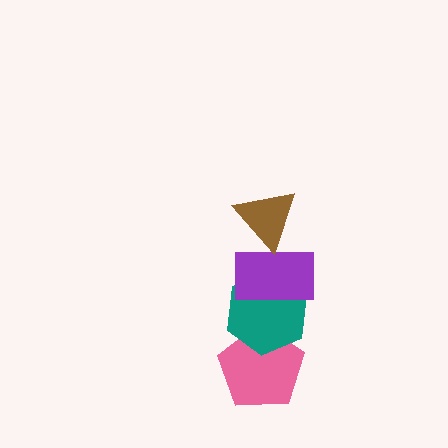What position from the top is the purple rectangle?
The purple rectangle is 2nd from the top.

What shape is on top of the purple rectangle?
The brown triangle is on top of the purple rectangle.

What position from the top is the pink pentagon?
The pink pentagon is 4th from the top.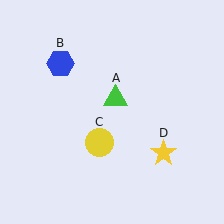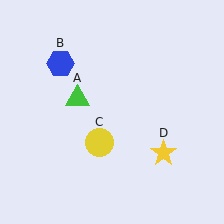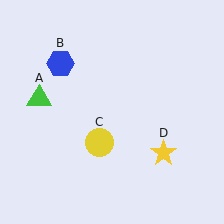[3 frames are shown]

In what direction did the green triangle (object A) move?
The green triangle (object A) moved left.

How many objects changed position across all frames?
1 object changed position: green triangle (object A).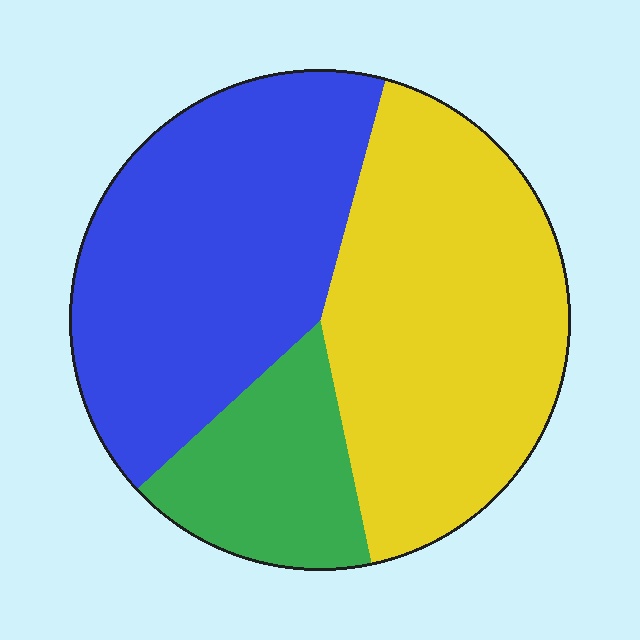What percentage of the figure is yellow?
Yellow covers around 40% of the figure.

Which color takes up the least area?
Green, at roughly 15%.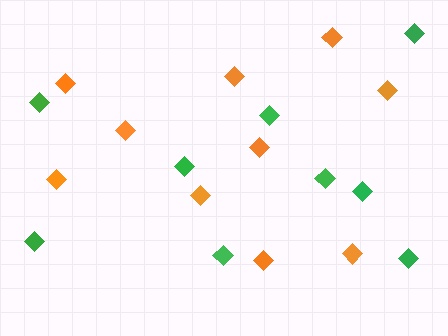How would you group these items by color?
There are 2 groups: one group of green diamonds (9) and one group of orange diamonds (10).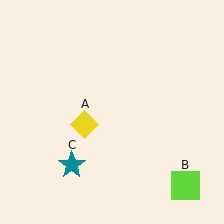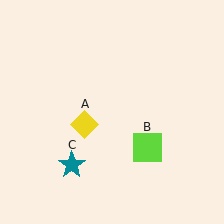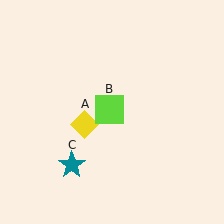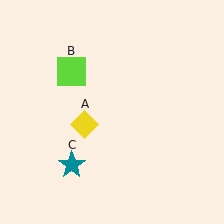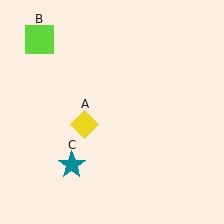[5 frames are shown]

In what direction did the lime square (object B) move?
The lime square (object B) moved up and to the left.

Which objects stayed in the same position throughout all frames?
Yellow diamond (object A) and teal star (object C) remained stationary.